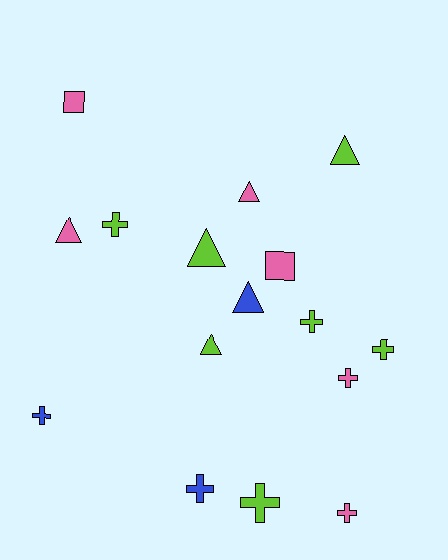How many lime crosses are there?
There are 4 lime crosses.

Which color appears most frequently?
Lime, with 7 objects.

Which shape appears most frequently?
Cross, with 8 objects.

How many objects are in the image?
There are 16 objects.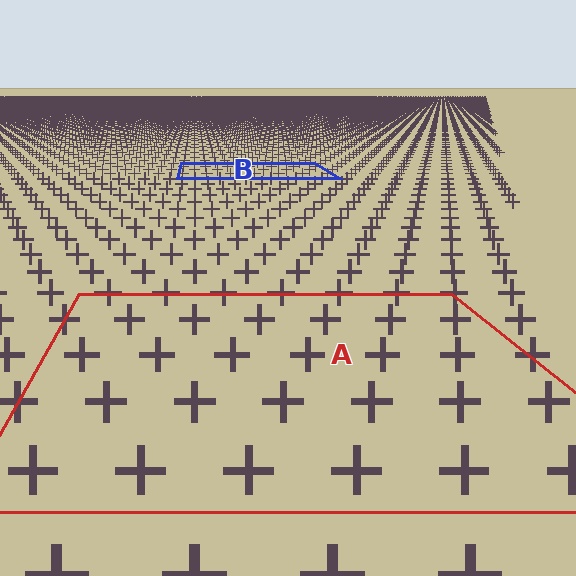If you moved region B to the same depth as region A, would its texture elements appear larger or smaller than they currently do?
They would appear larger. At a closer depth, the same texture elements are projected at a bigger on-screen size.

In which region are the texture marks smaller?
The texture marks are smaller in region B, because it is farther away.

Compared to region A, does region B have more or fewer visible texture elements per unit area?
Region B has more texture elements per unit area — they are packed more densely because it is farther away.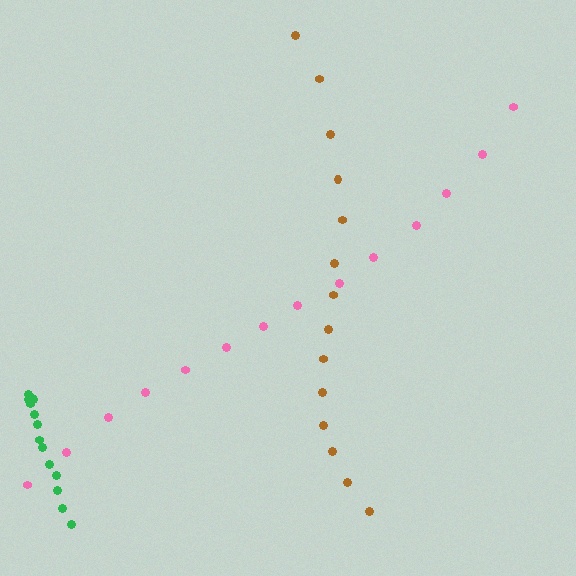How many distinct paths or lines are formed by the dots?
There are 3 distinct paths.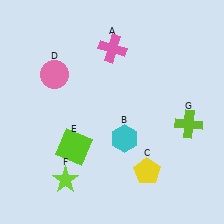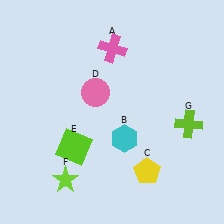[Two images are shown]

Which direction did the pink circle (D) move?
The pink circle (D) moved right.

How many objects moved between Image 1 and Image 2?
1 object moved between the two images.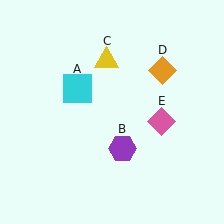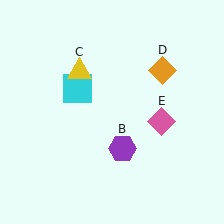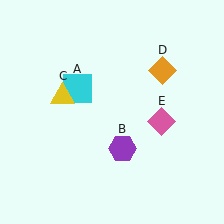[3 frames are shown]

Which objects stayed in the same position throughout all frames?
Cyan square (object A) and purple hexagon (object B) and orange diamond (object D) and pink diamond (object E) remained stationary.